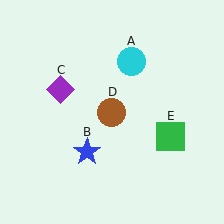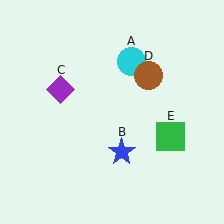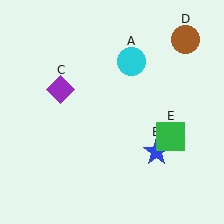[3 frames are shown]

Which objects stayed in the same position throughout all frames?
Cyan circle (object A) and purple diamond (object C) and green square (object E) remained stationary.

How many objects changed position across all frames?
2 objects changed position: blue star (object B), brown circle (object D).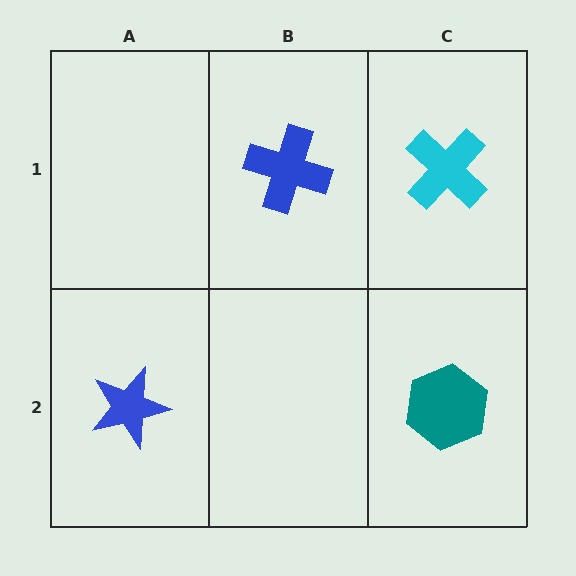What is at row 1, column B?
A blue cross.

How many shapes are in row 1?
2 shapes.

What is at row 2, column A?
A blue star.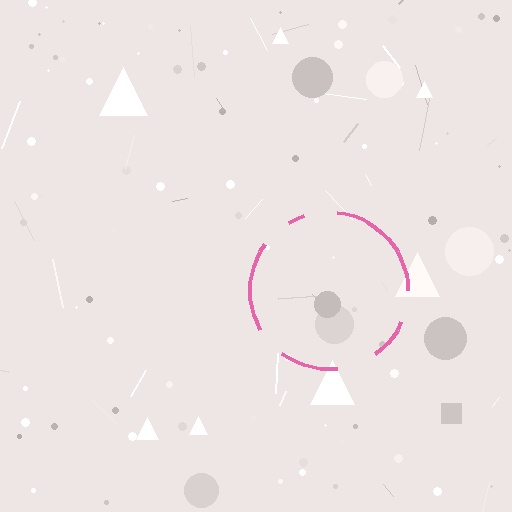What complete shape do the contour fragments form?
The contour fragments form a circle.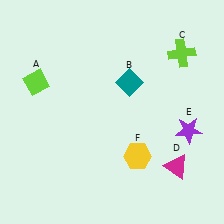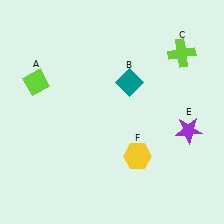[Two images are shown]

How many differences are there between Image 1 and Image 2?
There is 1 difference between the two images.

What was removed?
The magenta triangle (D) was removed in Image 2.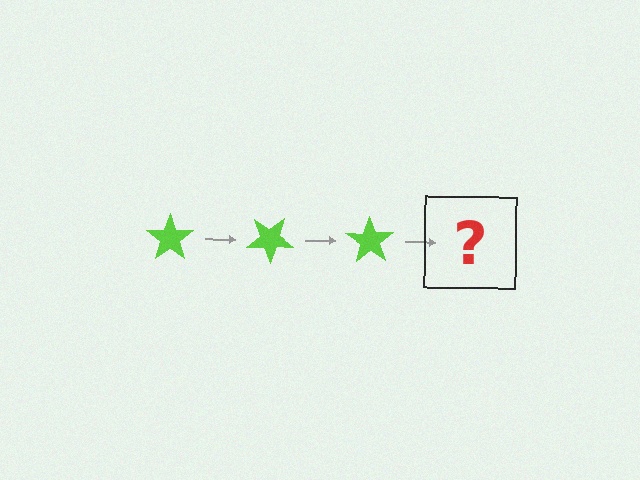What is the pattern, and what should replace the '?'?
The pattern is that the star rotates 35 degrees each step. The '?' should be a lime star rotated 105 degrees.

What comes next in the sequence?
The next element should be a lime star rotated 105 degrees.